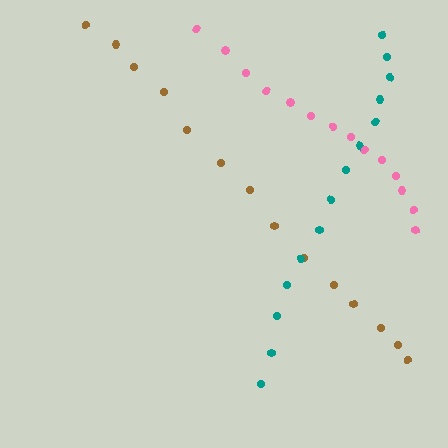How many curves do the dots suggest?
There are 3 distinct paths.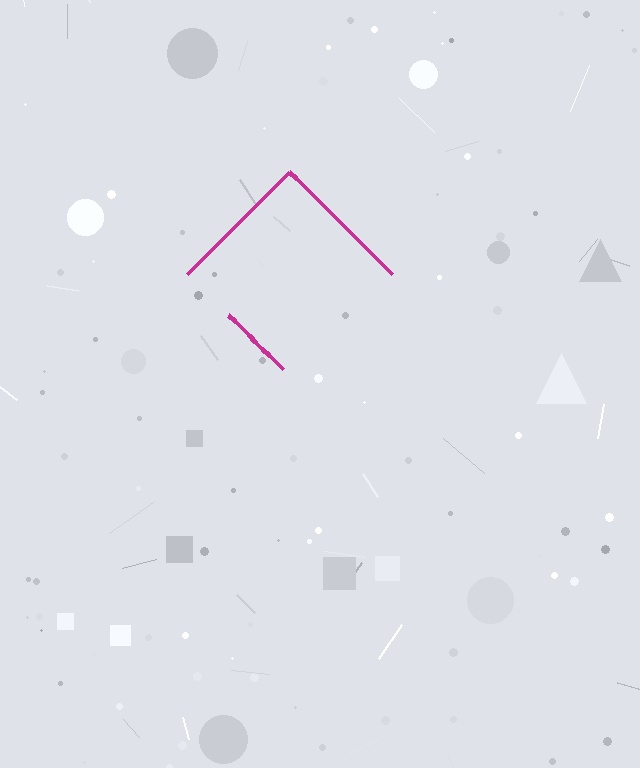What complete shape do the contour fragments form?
The contour fragments form a diamond.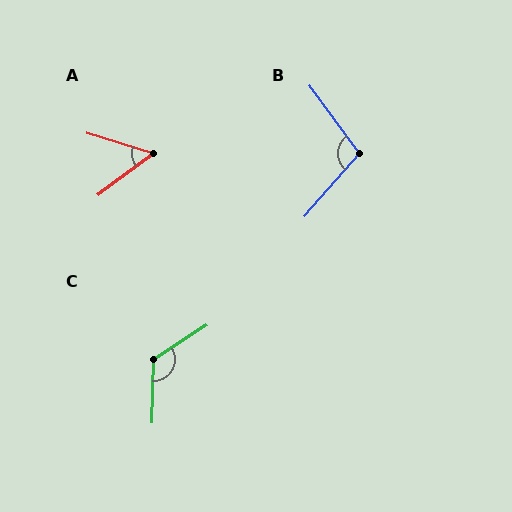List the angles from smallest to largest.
A (54°), B (102°), C (123°).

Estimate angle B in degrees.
Approximately 102 degrees.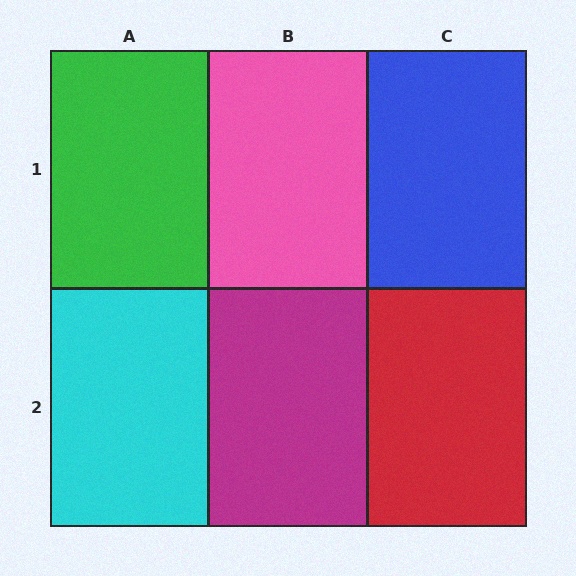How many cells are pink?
1 cell is pink.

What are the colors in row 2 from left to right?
Cyan, magenta, red.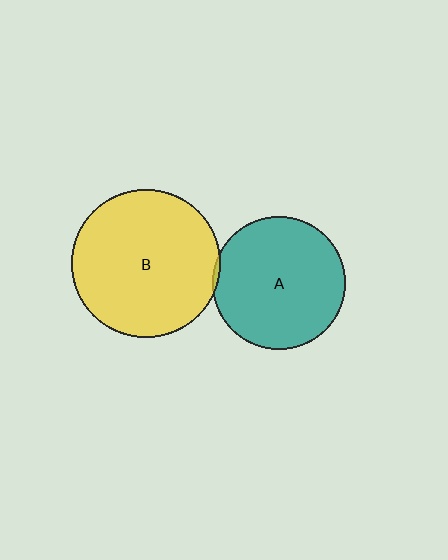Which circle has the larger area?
Circle B (yellow).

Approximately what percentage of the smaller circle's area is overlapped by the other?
Approximately 5%.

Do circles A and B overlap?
Yes.